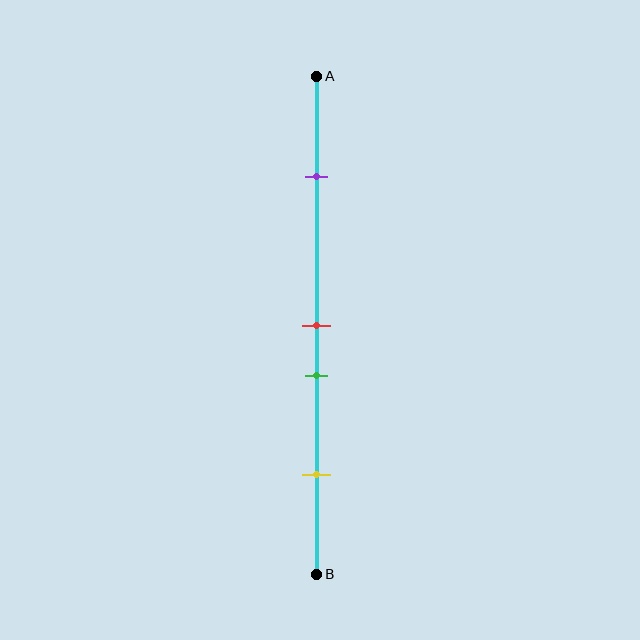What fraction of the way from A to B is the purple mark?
The purple mark is approximately 20% (0.2) of the way from A to B.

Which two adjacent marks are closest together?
The red and green marks are the closest adjacent pair.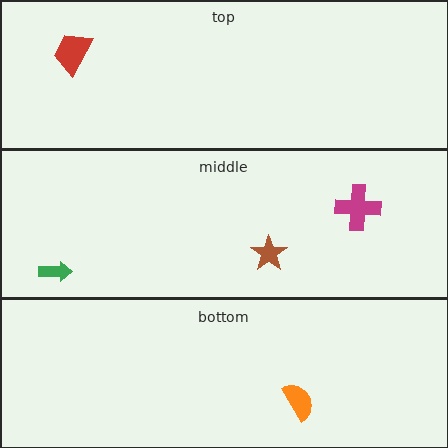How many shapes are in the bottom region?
1.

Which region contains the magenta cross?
The middle region.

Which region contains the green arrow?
The middle region.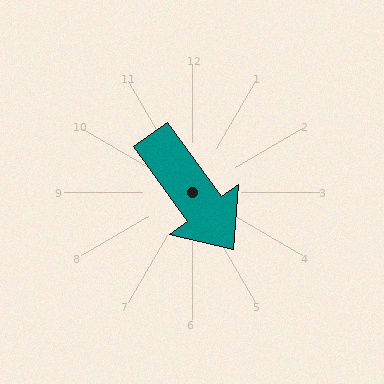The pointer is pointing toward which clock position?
Roughly 5 o'clock.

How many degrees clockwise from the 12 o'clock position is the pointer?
Approximately 144 degrees.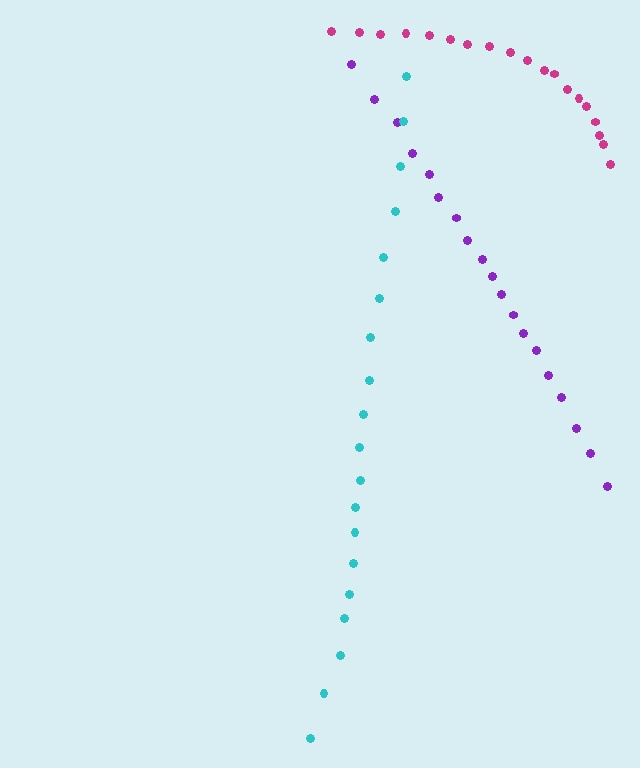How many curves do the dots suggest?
There are 3 distinct paths.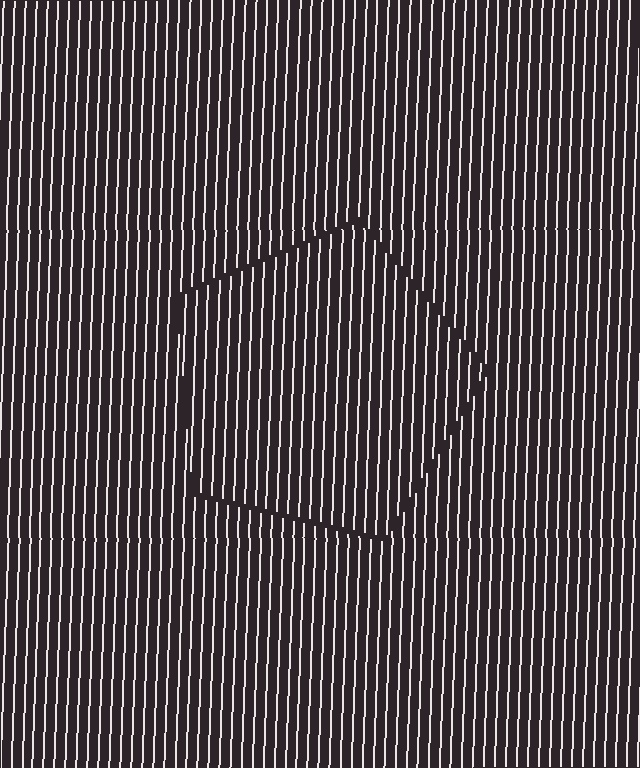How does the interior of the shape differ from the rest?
The interior of the shape contains the same grating, shifted by half a period — the contour is defined by the phase discontinuity where line-ends from the inner and outer gratings abut.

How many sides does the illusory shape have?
5 sides — the line-ends trace a pentagon.